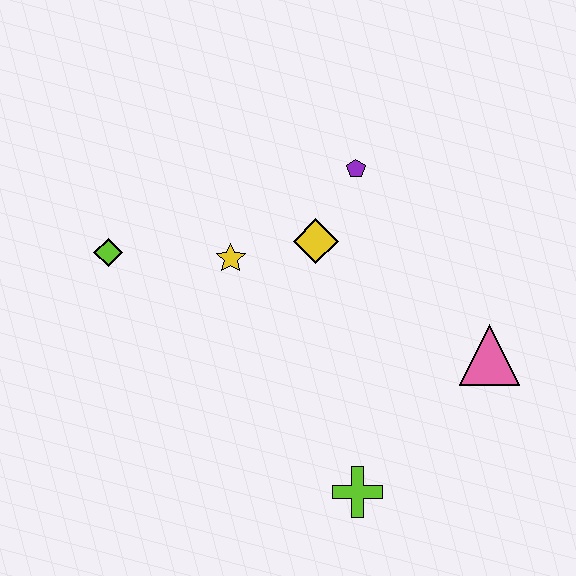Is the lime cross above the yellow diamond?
No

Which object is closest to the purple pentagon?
The yellow diamond is closest to the purple pentagon.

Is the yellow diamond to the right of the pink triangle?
No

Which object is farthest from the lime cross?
The lime diamond is farthest from the lime cross.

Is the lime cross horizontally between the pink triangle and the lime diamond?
Yes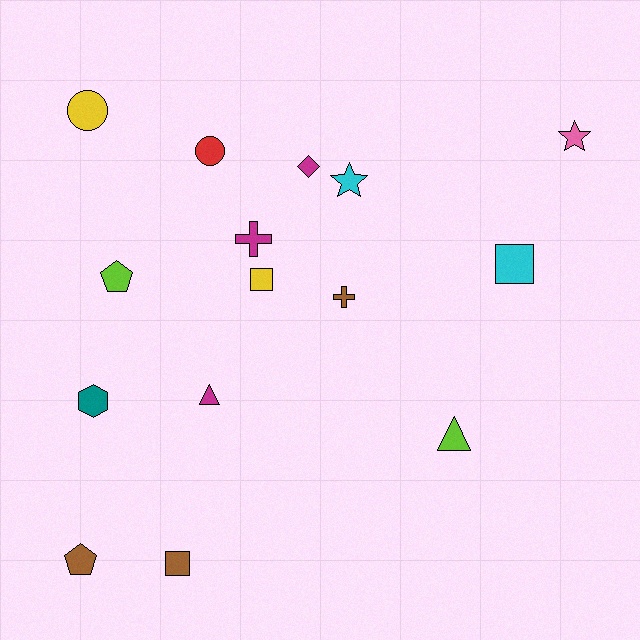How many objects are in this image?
There are 15 objects.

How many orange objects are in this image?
There are no orange objects.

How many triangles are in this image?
There are 2 triangles.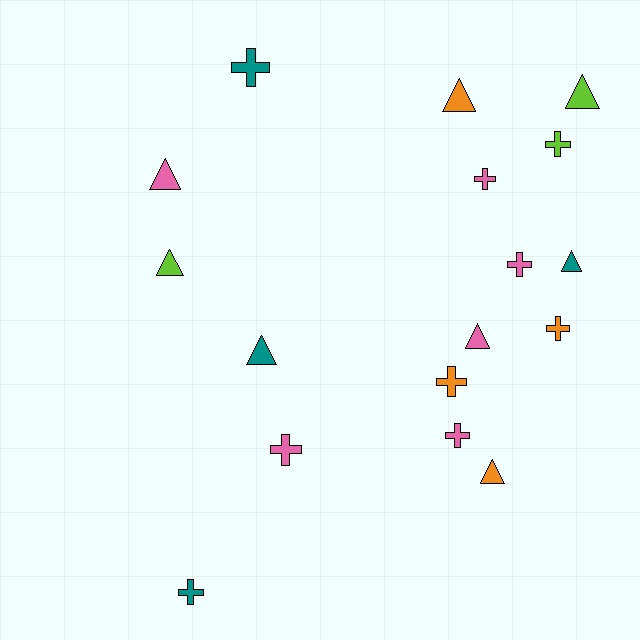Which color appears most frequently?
Pink, with 6 objects.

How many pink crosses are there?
There are 4 pink crosses.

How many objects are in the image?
There are 17 objects.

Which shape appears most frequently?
Cross, with 9 objects.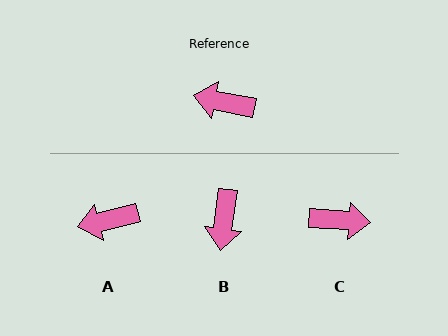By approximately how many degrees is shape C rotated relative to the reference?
Approximately 173 degrees clockwise.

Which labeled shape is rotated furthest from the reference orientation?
C, about 173 degrees away.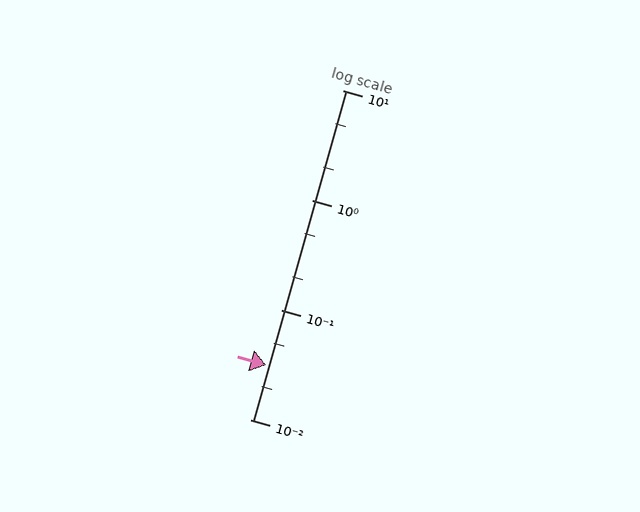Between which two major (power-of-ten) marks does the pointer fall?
The pointer is between 0.01 and 0.1.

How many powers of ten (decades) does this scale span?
The scale spans 3 decades, from 0.01 to 10.